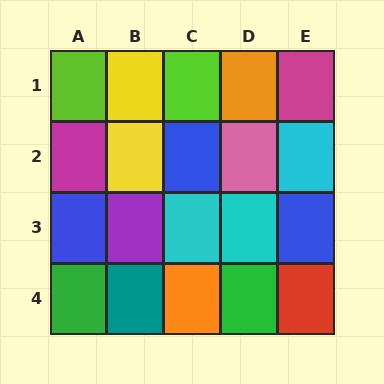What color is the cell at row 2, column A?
Magenta.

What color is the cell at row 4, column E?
Red.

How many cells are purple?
1 cell is purple.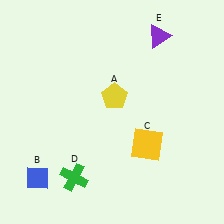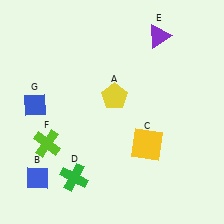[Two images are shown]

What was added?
A lime cross (F), a blue diamond (G) were added in Image 2.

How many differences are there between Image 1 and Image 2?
There are 2 differences between the two images.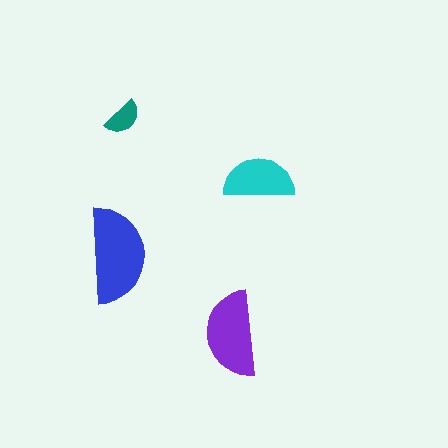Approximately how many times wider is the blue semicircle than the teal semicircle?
About 2.5 times wider.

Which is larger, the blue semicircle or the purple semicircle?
The blue one.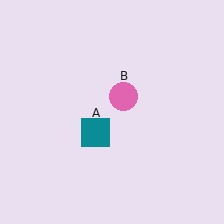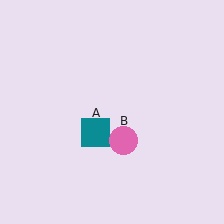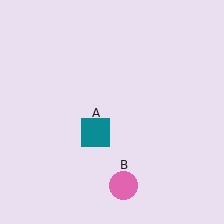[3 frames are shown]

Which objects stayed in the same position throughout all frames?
Teal square (object A) remained stationary.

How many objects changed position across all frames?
1 object changed position: pink circle (object B).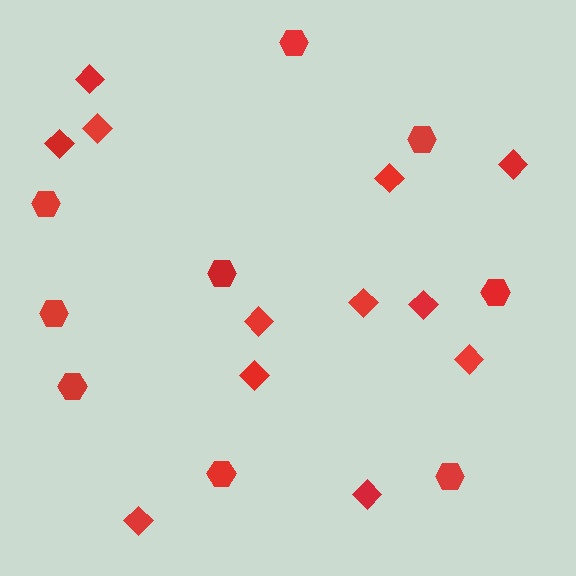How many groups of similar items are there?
There are 2 groups: one group of diamonds (12) and one group of hexagons (9).